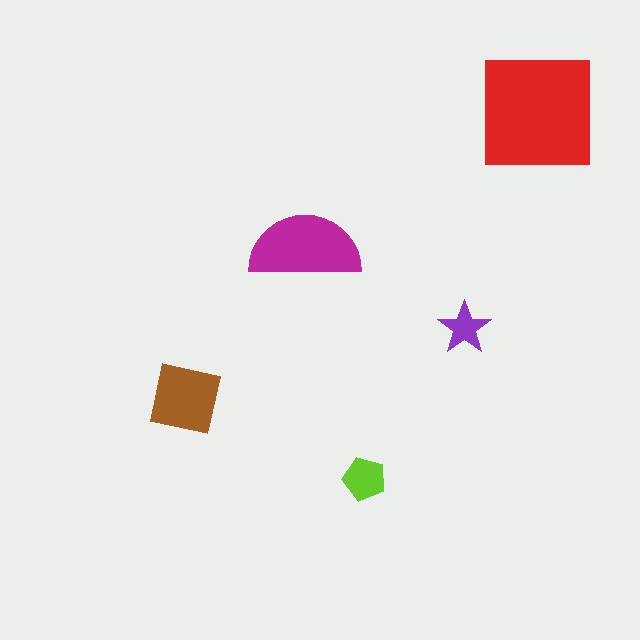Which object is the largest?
The red square.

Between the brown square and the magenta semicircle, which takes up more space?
The magenta semicircle.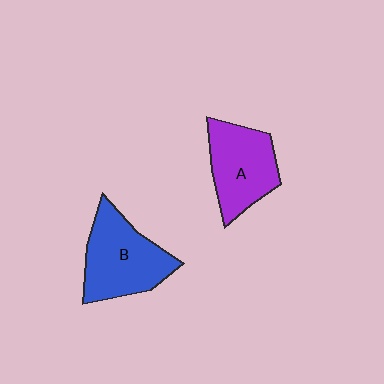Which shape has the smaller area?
Shape A (purple).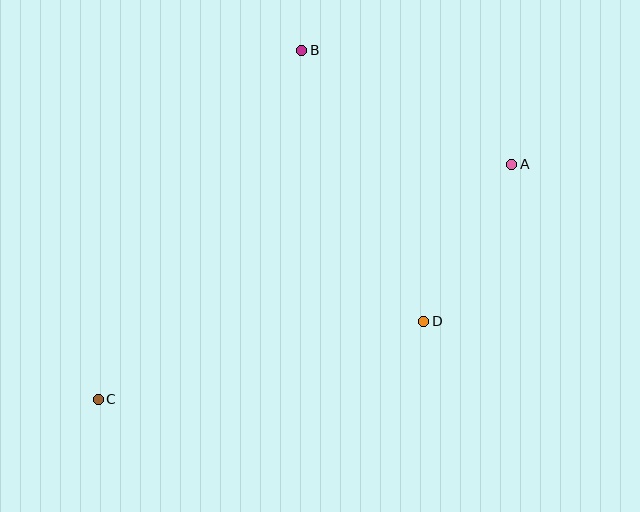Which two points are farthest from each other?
Points A and C are farthest from each other.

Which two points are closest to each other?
Points A and D are closest to each other.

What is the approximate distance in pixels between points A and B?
The distance between A and B is approximately 239 pixels.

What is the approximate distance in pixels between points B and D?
The distance between B and D is approximately 297 pixels.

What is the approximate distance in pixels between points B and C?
The distance between B and C is approximately 404 pixels.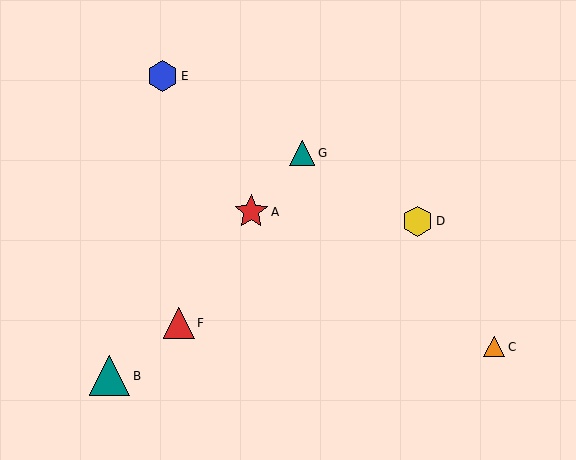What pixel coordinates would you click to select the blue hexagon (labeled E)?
Click at (163, 76) to select the blue hexagon E.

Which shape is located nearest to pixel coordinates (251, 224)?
The red star (labeled A) at (251, 212) is nearest to that location.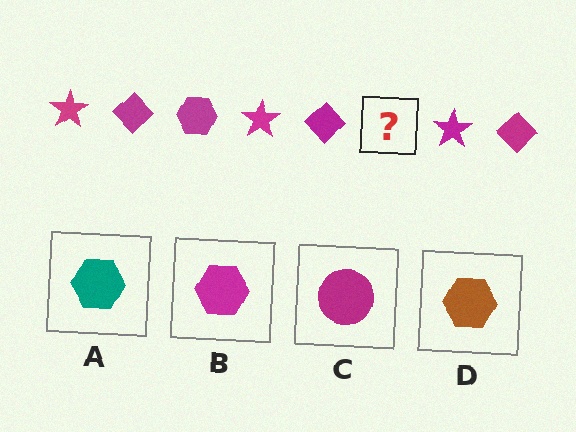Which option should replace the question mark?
Option B.